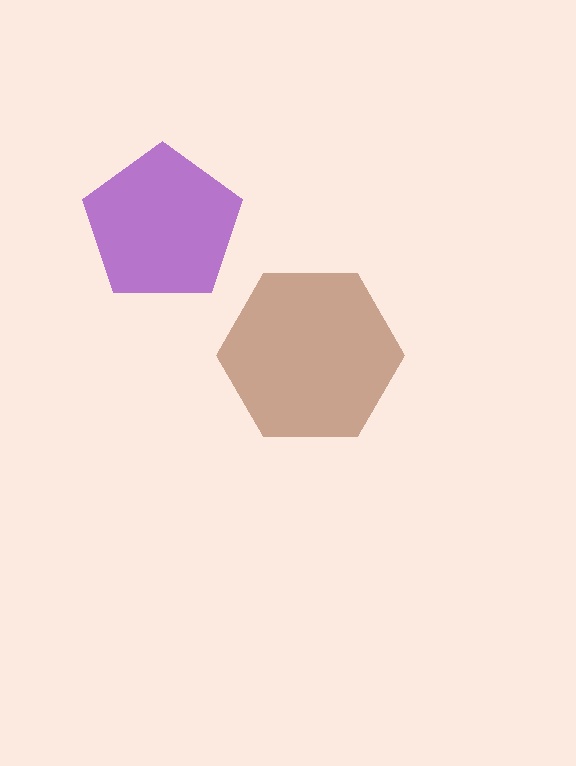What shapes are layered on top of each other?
The layered shapes are: a brown hexagon, a purple pentagon.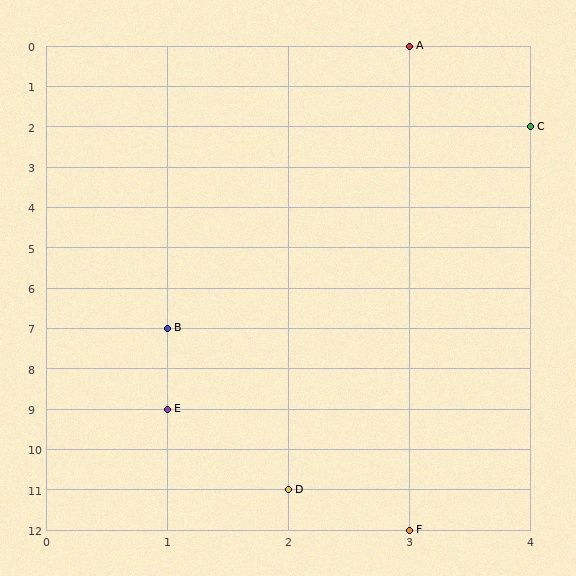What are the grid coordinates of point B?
Point B is at grid coordinates (1, 7).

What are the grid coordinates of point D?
Point D is at grid coordinates (2, 11).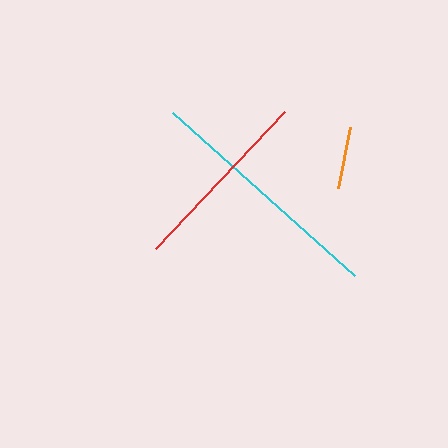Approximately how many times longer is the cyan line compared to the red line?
The cyan line is approximately 1.3 times the length of the red line.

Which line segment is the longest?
The cyan line is the longest at approximately 244 pixels.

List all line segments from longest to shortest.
From longest to shortest: cyan, red, orange.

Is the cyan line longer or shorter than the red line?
The cyan line is longer than the red line.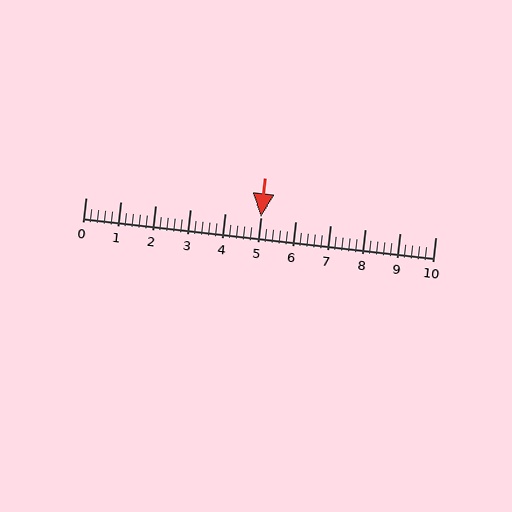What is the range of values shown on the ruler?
The ruler shows values from 0 to 10.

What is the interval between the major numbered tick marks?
The major tick marks are spaced 1 units apart.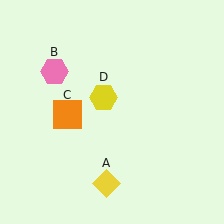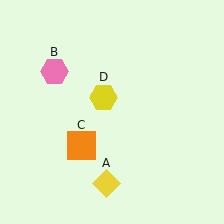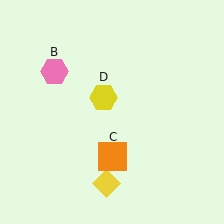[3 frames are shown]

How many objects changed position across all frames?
1 object changed position: orange square (object C).